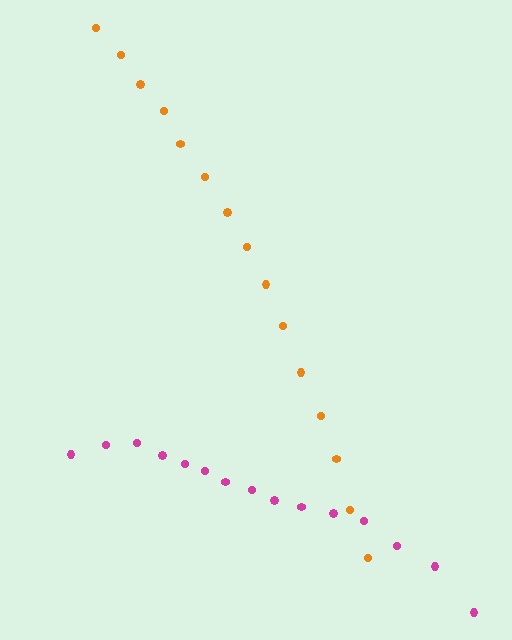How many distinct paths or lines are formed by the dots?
There are 2 distinct paths.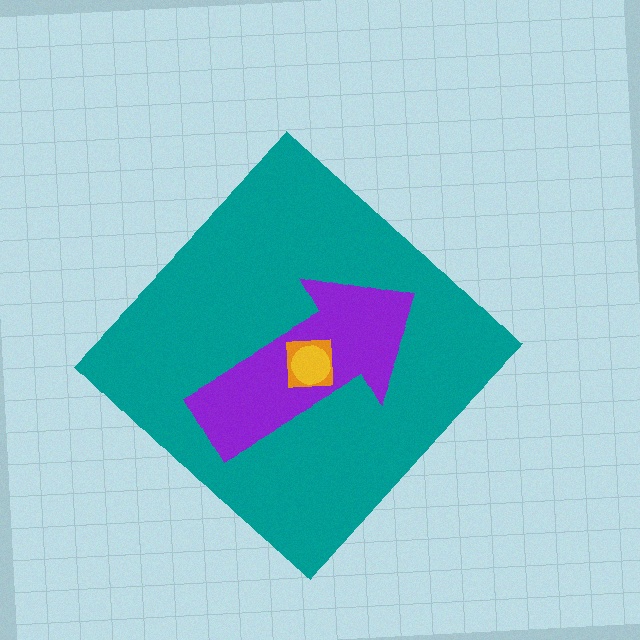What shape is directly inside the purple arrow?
The orange square.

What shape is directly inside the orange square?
The yellow circle.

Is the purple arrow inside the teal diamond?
Yes.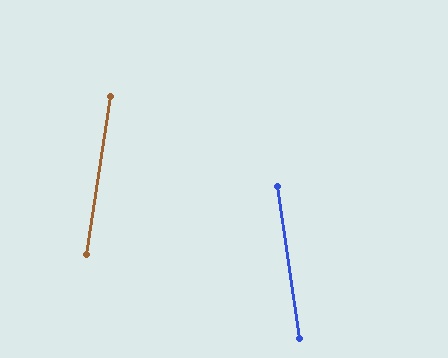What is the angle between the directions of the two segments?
Approximately 17 degrees.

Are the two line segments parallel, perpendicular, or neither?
Neither parallel nor perpendicular — they differ by about 17°.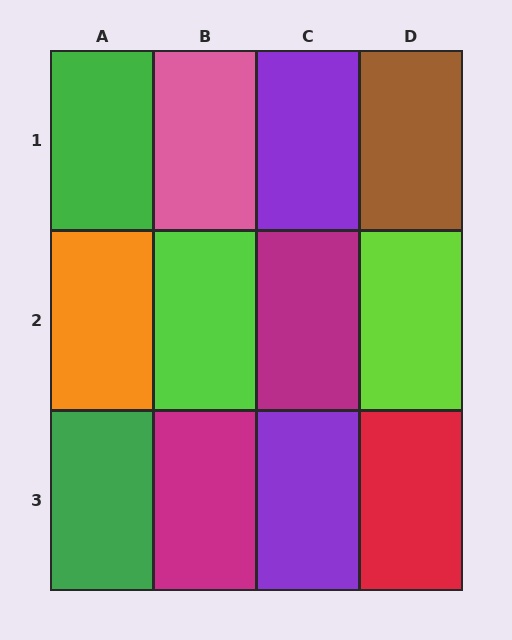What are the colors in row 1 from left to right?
Green, pink, purple, brown.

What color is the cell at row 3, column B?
Magenta.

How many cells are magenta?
2 cells are magenta.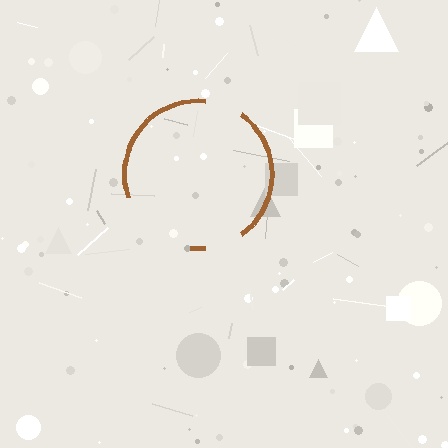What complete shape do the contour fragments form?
The contour fragments form a circle.